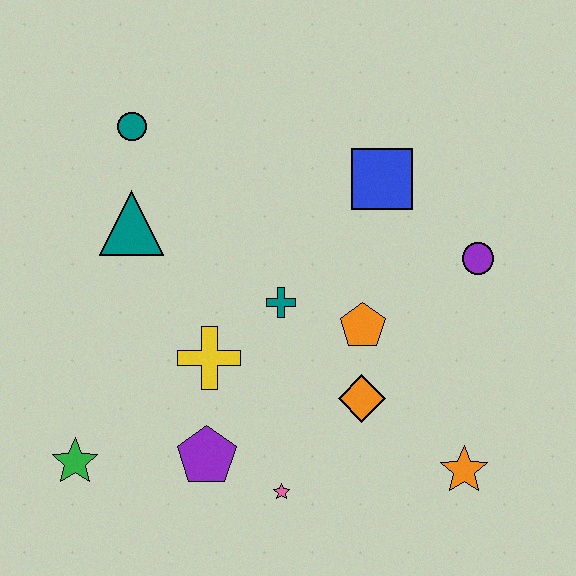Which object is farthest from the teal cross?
The green star is farthest from the teal cross.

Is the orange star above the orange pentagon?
No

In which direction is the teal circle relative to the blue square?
The teal circle is to the left of the blue square.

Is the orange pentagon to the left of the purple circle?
Yes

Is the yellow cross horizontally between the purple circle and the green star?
Yes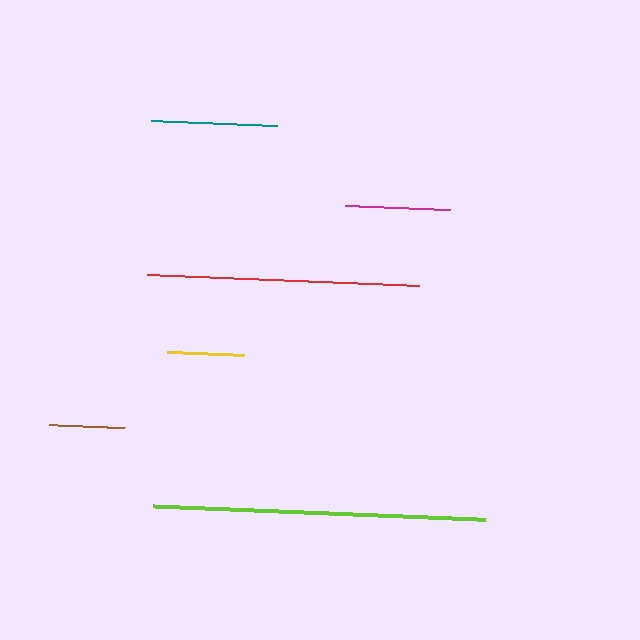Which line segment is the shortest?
The brown line is the shortest at approximately 76 pixels.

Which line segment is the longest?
The lime line is the longest at approximately 332 pixels.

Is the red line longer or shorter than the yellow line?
The red line is longer than the yellow line.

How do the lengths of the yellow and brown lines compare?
The yellow and brown lines are approximately the same length.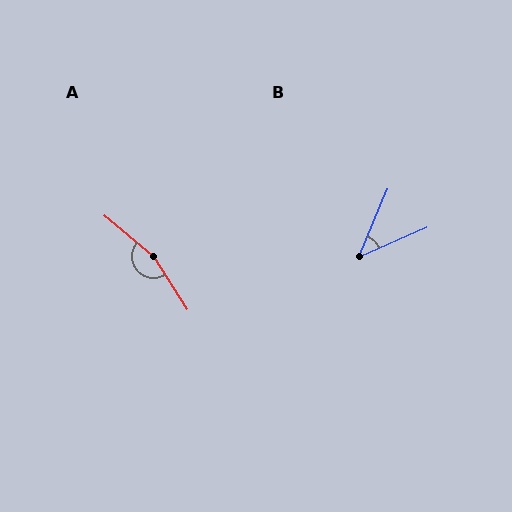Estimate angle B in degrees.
Approximately 43 degrees.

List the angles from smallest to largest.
B (43°), A (162°).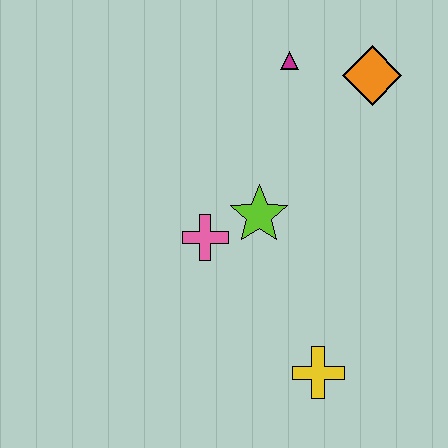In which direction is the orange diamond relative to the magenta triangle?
The orange diamond is to the right of the magenta triangle.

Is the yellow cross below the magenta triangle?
Yes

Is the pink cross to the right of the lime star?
No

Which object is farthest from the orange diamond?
The yellow cross is farthest from the orange diamond.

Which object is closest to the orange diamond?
The magenta triangle is closest to the orange diamond.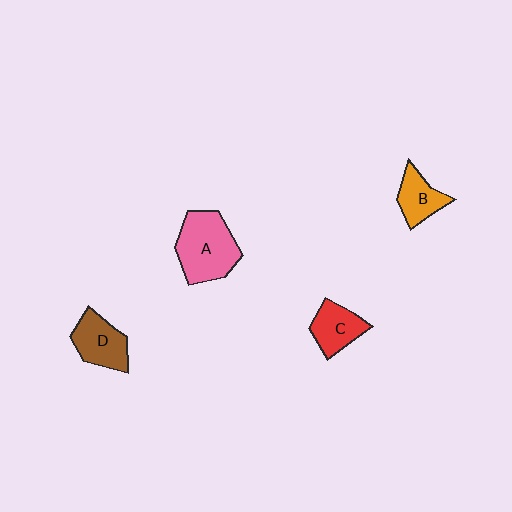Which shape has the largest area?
Shape A (pink).